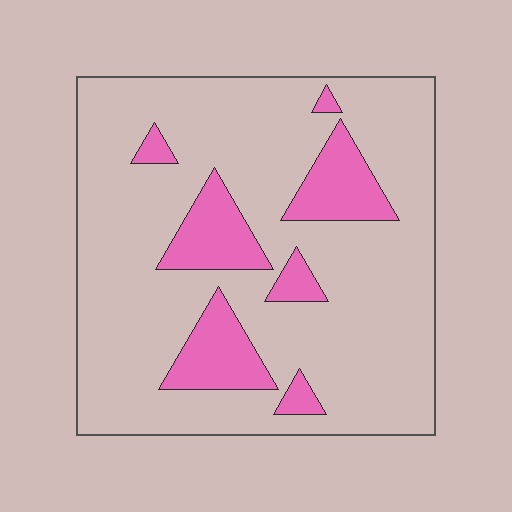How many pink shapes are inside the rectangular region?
7.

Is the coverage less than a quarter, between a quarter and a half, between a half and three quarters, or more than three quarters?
Less than a quarter.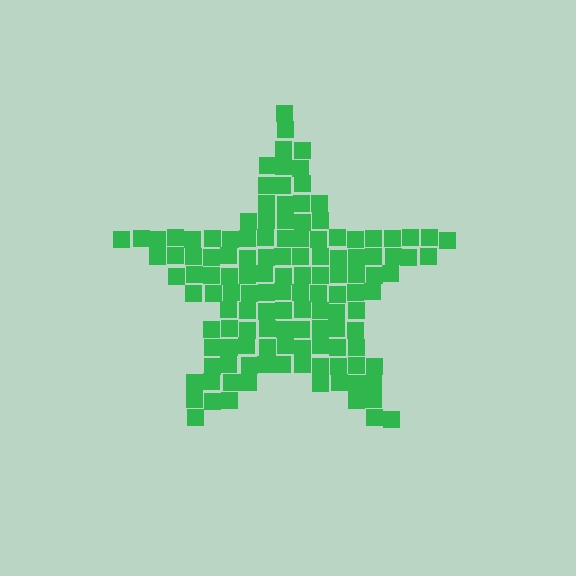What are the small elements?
The small elements are squares.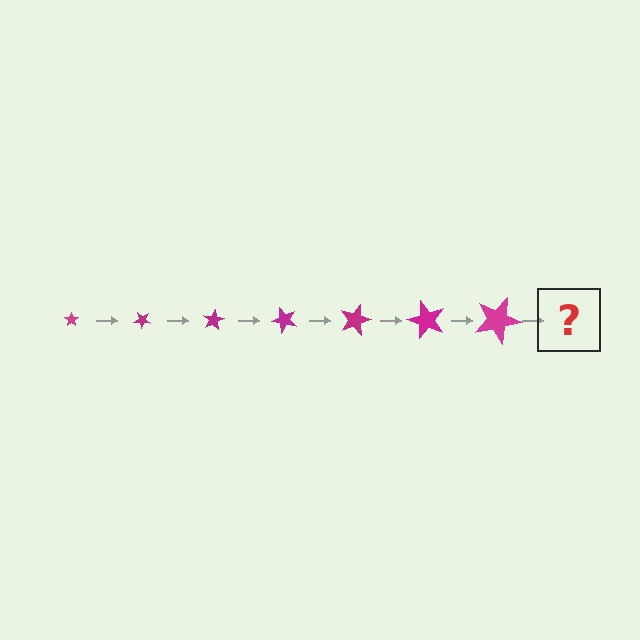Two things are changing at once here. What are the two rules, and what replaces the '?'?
The two rules are that the star grows larger each step and it rotates 40 degrees each step. The '?' should be a star, larger than the previous one and rotated 280 degrees from the start.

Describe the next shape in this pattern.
It should be a star, larger than the previous one and rotated 280 degrees from the start.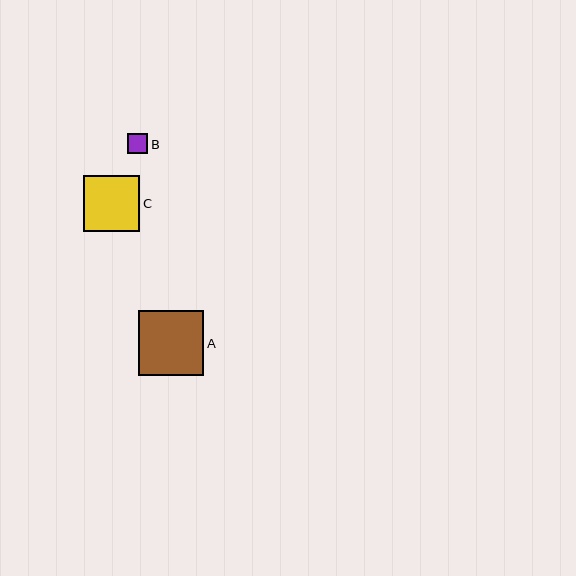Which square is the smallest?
Square B is the smallest with a size of approximately 20 pixels.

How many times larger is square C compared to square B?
Square C is approximately 2.8 times the size of square B.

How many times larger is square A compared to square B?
Square A is approximately 3.3 times the size of square B.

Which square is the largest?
Square A is the largest with a size of approximately 65 pixels.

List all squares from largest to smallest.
From largest to smallest: A, C, B.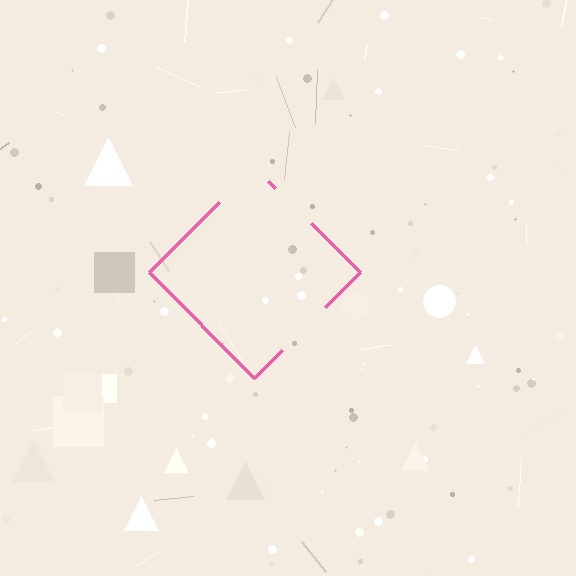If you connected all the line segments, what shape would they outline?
They would outline a diamond.